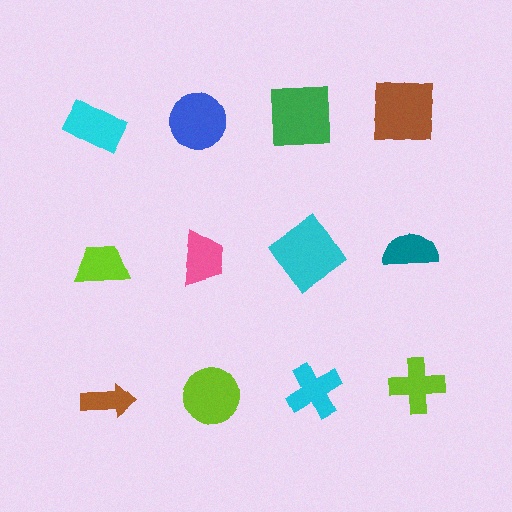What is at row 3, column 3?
A cyan cross.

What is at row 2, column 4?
A teal semicircle.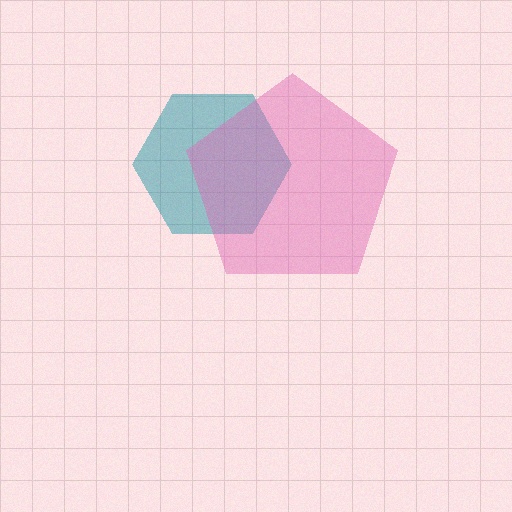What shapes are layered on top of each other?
The layered shapes are: a teal hexagon, a pink pentagon.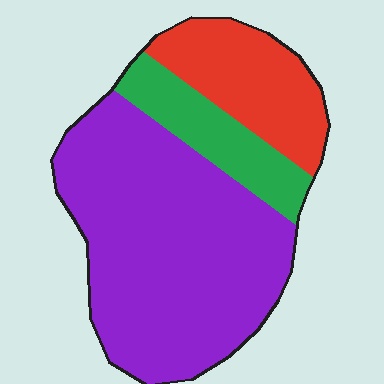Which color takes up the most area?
Purple, at roughly 65%.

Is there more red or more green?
Red.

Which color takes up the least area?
Green, at roughly 15%.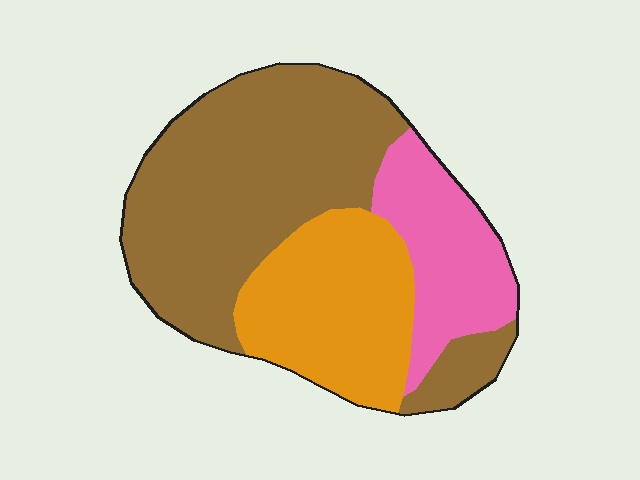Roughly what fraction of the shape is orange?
Orange takes up between a quarter and a half of the shape.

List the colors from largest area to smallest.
From largest to smallest: brown, orange, pink.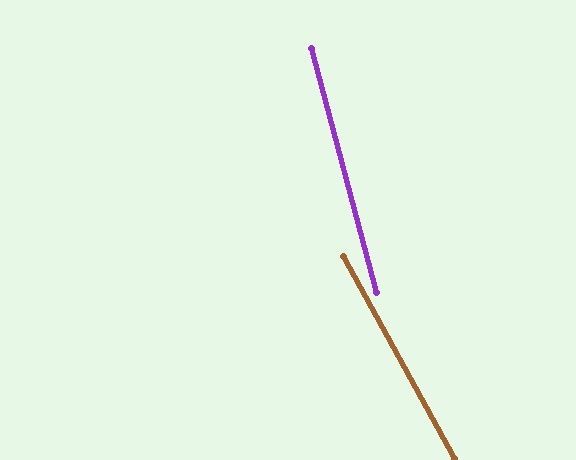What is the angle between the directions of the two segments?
Approximately 14 degrees.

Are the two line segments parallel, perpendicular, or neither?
Neither parallel nor perpendicular — they differ by about 14°.